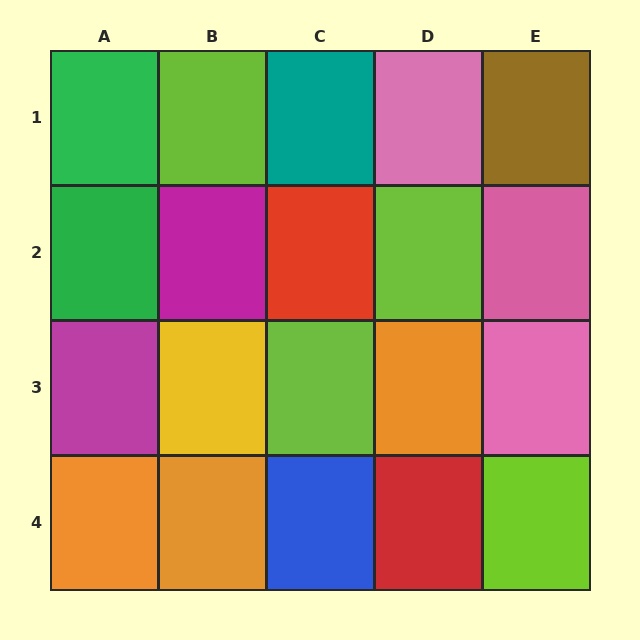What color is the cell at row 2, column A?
Green.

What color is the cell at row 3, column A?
Magenta.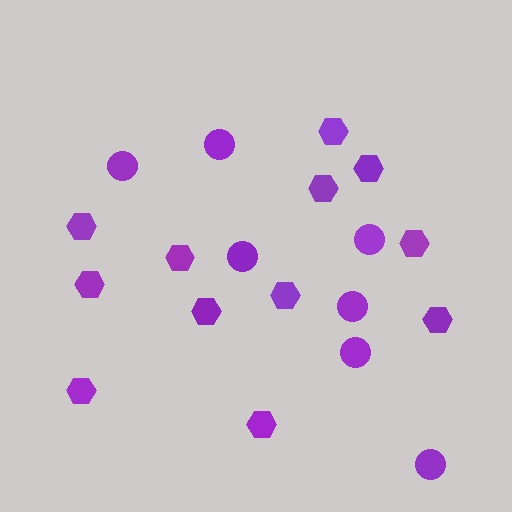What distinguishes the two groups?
There are 2 groups: one group of circles (7) and one group of hexagons (12).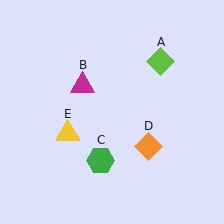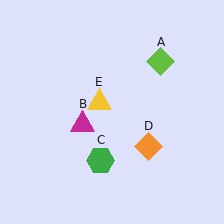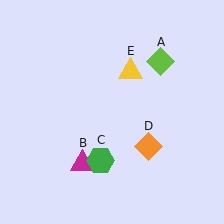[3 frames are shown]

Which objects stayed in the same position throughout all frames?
Lime diamond (object A) and green hexagon (object C) and orange diamond (object D) remained stationary.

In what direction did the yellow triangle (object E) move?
The yellow triangle (object E) moved up and to the right.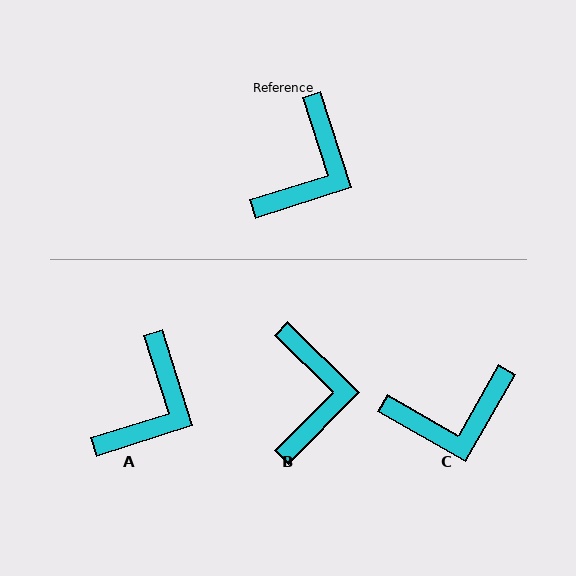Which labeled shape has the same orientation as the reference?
A.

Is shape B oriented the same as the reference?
No, it is off by about 28 degrees.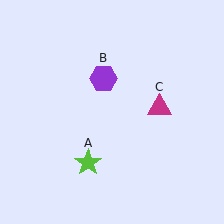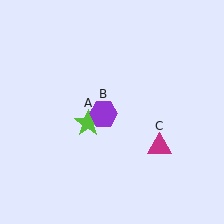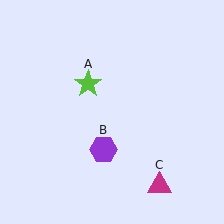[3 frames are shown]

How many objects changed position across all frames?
3 objects changed position: lime star (object A), purple hexagon (object B), magenta triangle (object C).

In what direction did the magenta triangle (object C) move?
The magenta triangle (object C) moved down.